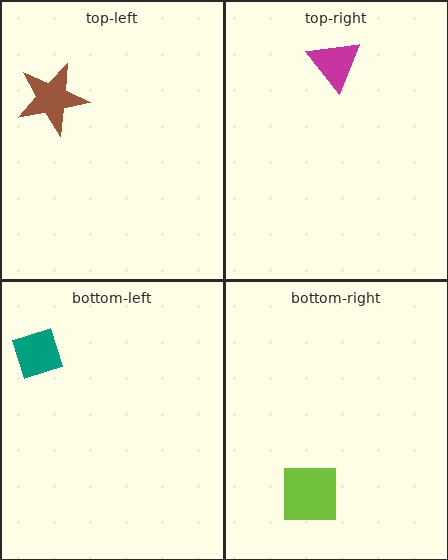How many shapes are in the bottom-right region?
1.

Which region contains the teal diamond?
The bottom-left region.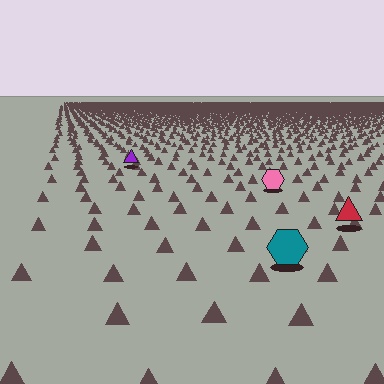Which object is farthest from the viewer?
The purple triangle is farthest from the viewer. It appears smaller and the ground texture around it is denser.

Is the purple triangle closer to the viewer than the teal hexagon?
No. The teal hexagon is closer — you can tell from the texture gradient: the ground texture is coarser near it.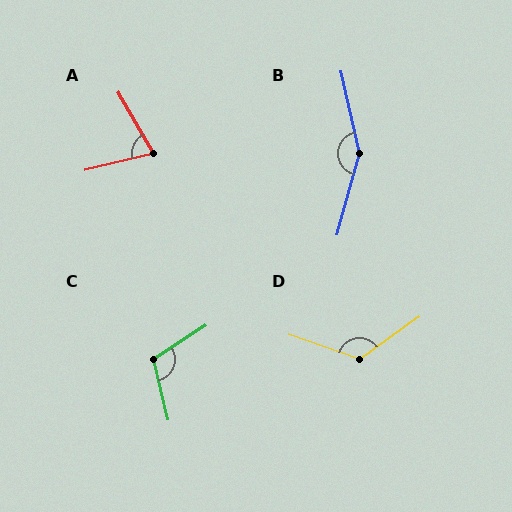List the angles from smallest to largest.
A (73°), C (110°), D (125°), B (152°).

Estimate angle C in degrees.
Approximately 110 degrees.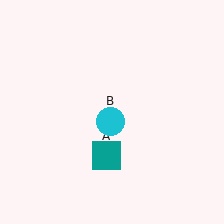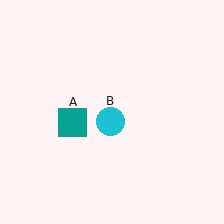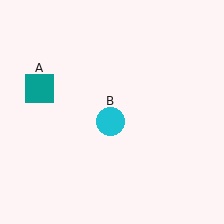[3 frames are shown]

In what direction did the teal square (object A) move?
The teal square (object A) moved up and to the left.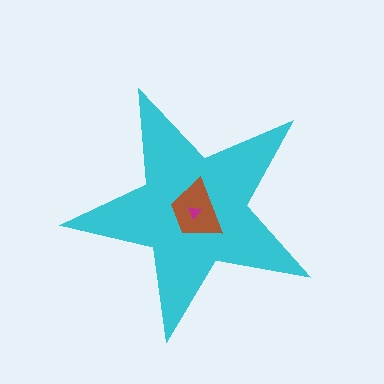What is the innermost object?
The magenta triangle.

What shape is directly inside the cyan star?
The brown trapezoid.